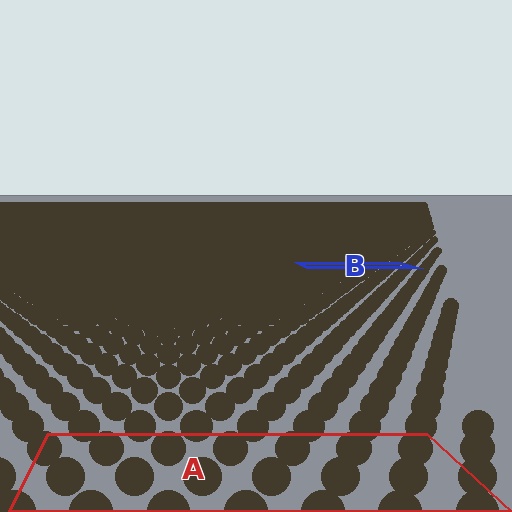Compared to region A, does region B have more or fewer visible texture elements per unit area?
Region B has more texture elements per unit area — they are packed more densely because it is farther away.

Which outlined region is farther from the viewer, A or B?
Region B is farther from the viewer — the texture elements inside it appear smaller and more densely packed.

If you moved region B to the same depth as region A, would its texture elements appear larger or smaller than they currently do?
They would appear larger. At a closer depth, the same texture elements are projected at a bigger on-screen size.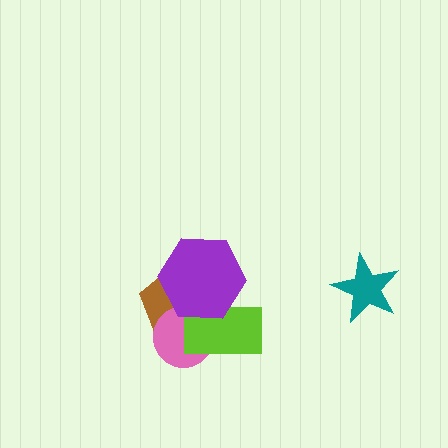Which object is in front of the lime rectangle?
The purple hexagon is in front of the lime rectangle.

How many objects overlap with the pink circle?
3 objects overlap with the pink circle.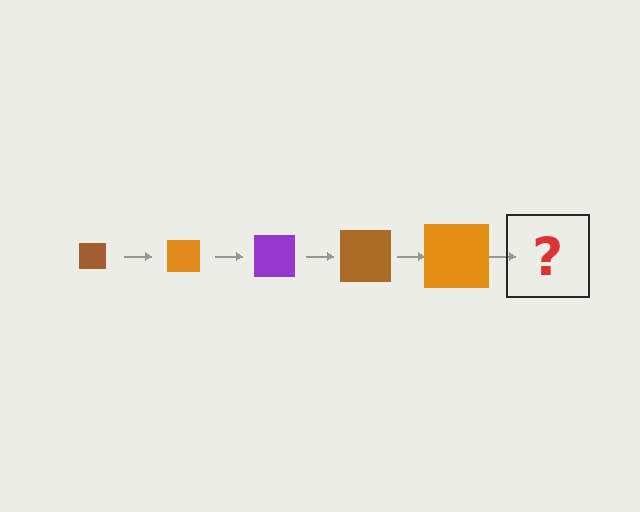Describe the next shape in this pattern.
It should be a purple square, larger than the previous one.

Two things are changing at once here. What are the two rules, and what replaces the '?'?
The two rules are that the square grows larger each step and the color cycles through brown, orange, and purple. The '?' should be a purple square, larger than the previous one.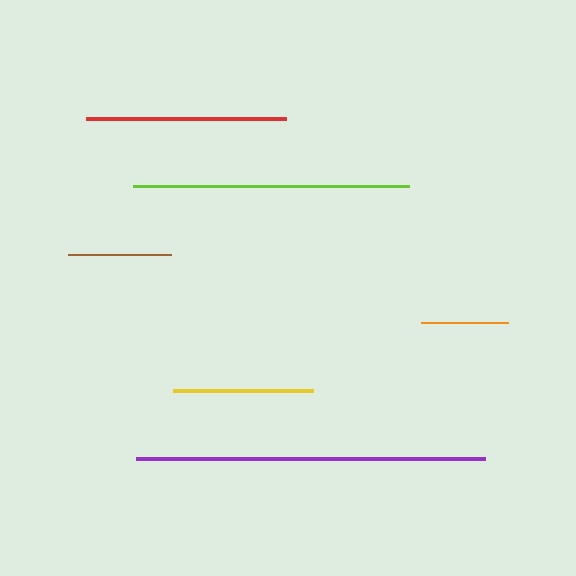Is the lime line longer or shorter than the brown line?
The lime line is longer than the brown line.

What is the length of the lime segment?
The lime segment is approximately 276 pixels long.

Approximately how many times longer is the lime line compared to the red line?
The lime line is approximately 1.4 times the length of the red line.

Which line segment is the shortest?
The orange line is the shortest at approximately 87 pixels.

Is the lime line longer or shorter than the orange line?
The lime line is longer than the orange line.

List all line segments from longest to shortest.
From longest to shortest: purple, lime, red, yellow, brown, orange.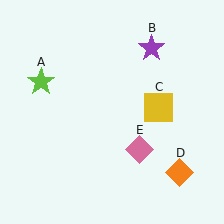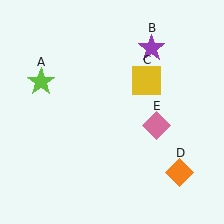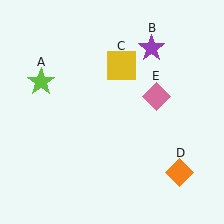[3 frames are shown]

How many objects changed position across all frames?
2 objects changed position: yellow square (object C), pink diamond (object E).